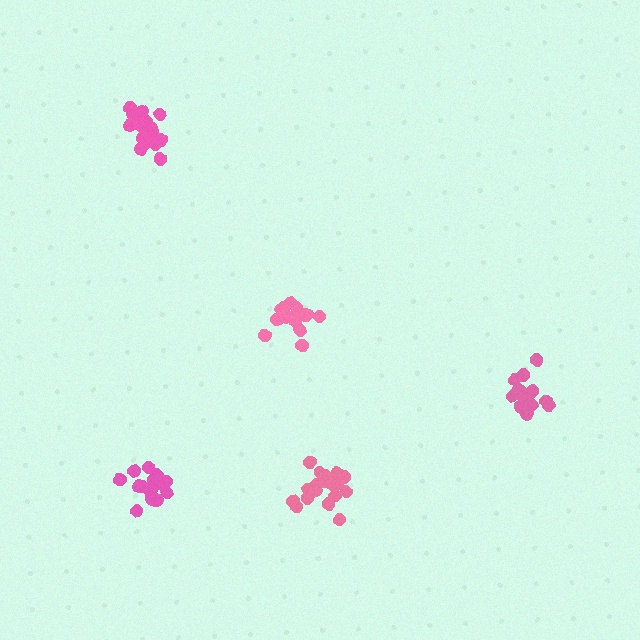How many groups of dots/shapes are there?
There are 5 groups.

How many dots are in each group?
Group 1: 19 dots, Group 2: 16 dots, Group 3: 20 dots, Group 4: 17 dots, Group 5: 15 dots (87 total).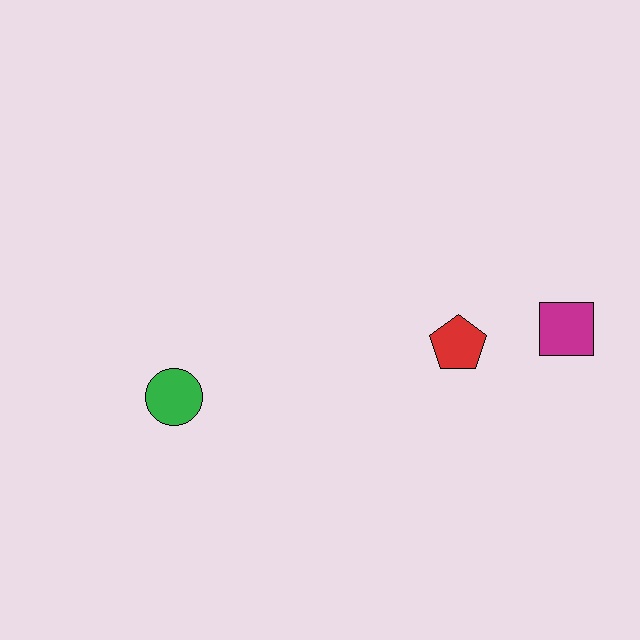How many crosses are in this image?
There are no crosses.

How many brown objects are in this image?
There are no brown objects.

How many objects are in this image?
There are 3 objects.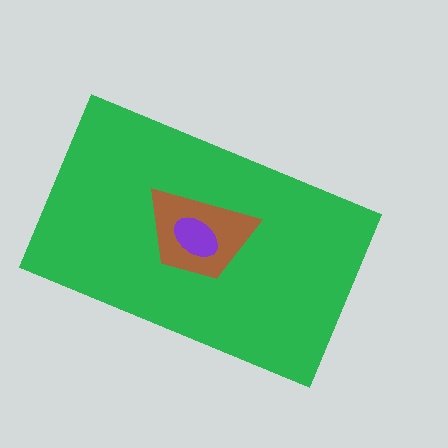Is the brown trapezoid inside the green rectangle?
Yes.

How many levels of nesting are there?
3.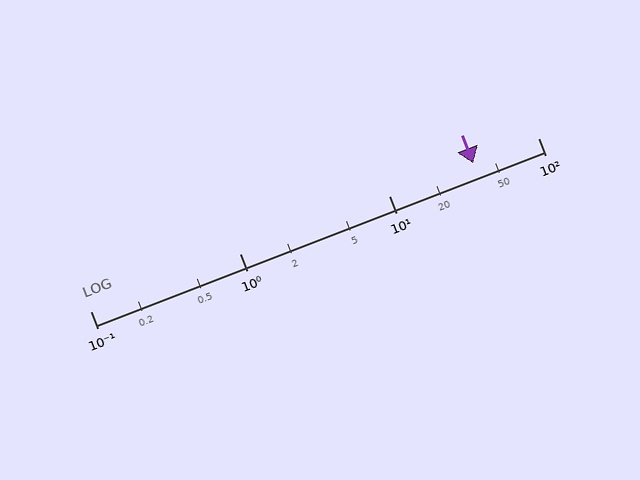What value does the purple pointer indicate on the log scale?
The pointer indicates approximately 37.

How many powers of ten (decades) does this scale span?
The scale spans 3 decades, from 0.1 to 100.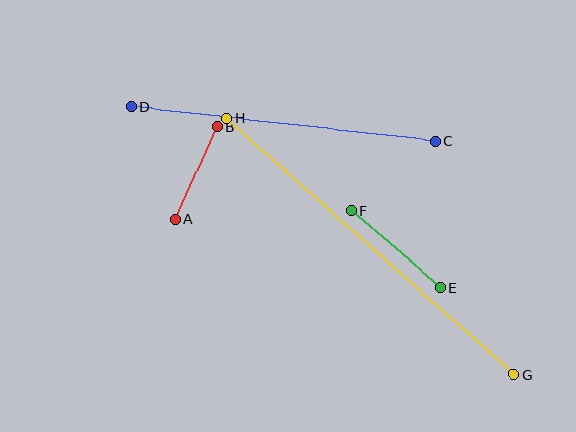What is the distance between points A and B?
The distance is approximately 101 pixels.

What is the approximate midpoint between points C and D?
The midpoint is at approximately (283, 124) pixels.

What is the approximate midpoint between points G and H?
The midpoint is at approximately (370, 246) pixels.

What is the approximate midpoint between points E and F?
The midpoint is at approximately (396, 249) pixels.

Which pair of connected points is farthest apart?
Points G and H are farthest apart.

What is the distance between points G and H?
The distance is approximately 384 pixels.